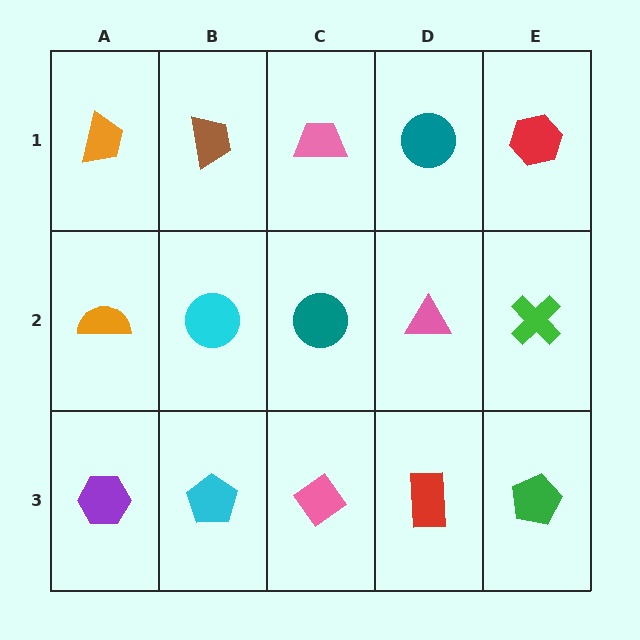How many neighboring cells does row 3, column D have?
3.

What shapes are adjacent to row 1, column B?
A cyan circle (row 2, column B), an orange trapezoid (row 1, column A), a pink trapezoid (row 1, column C).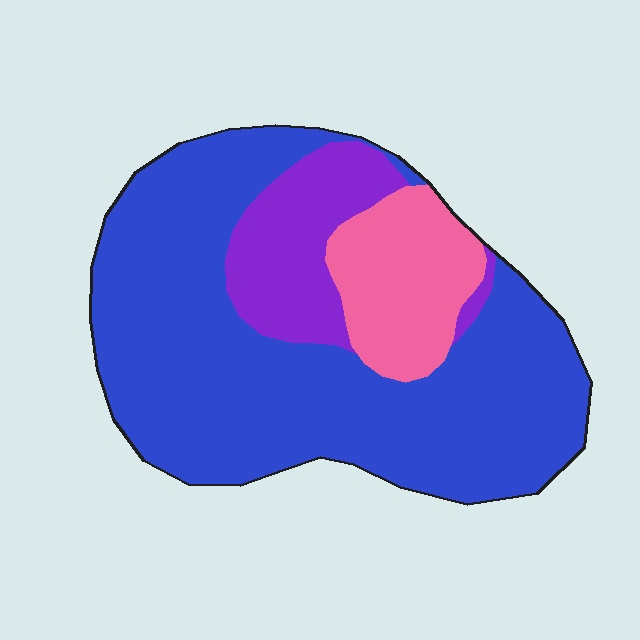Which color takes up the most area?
Blue, at roughly 70%.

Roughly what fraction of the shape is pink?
Pink covers about 15% of the shape.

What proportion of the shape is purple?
Purple covers around 15% of the shape.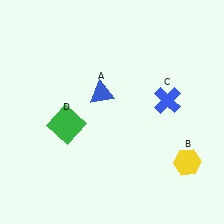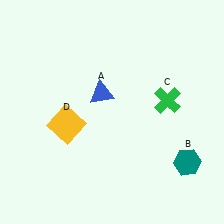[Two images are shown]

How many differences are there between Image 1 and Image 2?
There are 3 differences between the two images.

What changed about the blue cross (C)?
In Image 1, C is blue. In Image 2, it changed to green.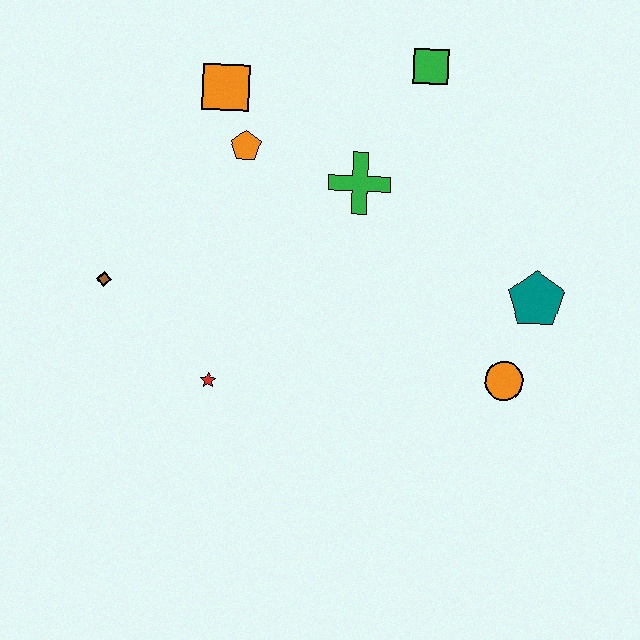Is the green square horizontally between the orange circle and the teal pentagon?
No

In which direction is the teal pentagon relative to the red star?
The teal pentagon is to the right of the red star.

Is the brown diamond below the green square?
Yes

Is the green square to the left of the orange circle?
Yes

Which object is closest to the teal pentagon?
The orange circle is closest to the teal pentagon.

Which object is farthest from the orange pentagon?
The orange circle is farthest from the orange pentagon.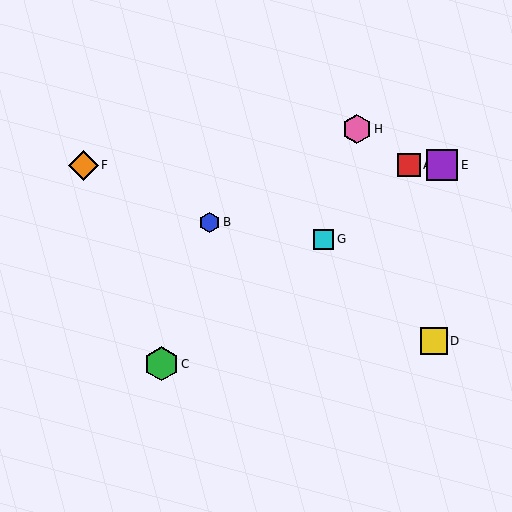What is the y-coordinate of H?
Object H is at y≈129.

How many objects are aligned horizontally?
3 objects (A, E, F) are aligned horizontally.